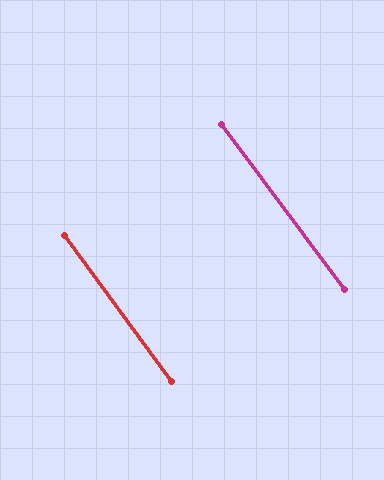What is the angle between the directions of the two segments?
Approximately 1 degree.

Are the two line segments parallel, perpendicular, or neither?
Parallel — their directions differ by only 0.5°.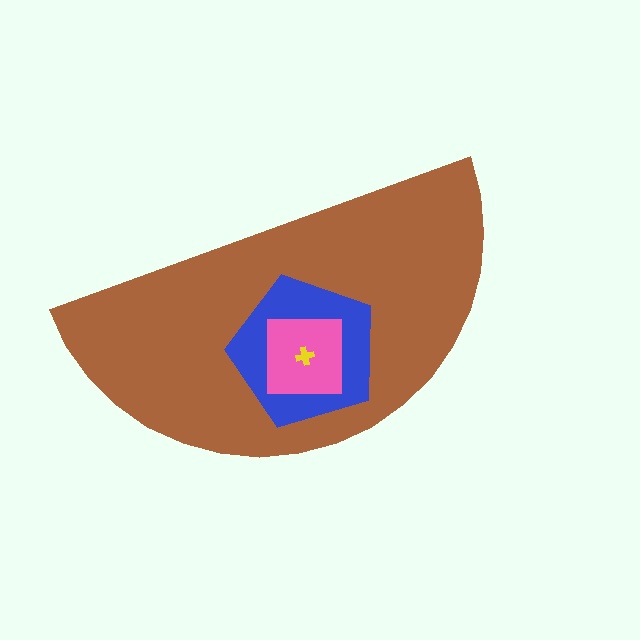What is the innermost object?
The yellow cross.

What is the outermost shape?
The brown semicircle.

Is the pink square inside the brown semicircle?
Yes.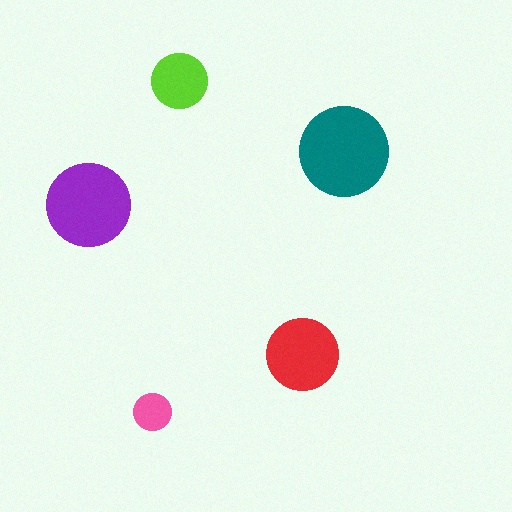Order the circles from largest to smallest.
the teal one, the purple one, the red one, the lime one, the pink one.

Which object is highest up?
The lime circle is topmost.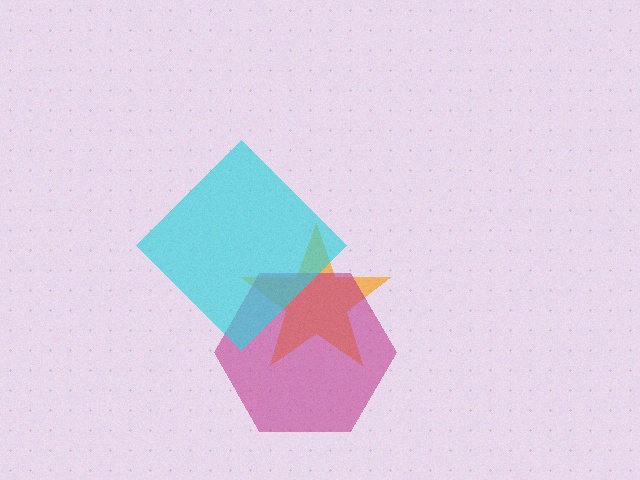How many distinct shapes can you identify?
There are 3 distinct shapes: an orange star, a magenta hexagon, a cyan diamond.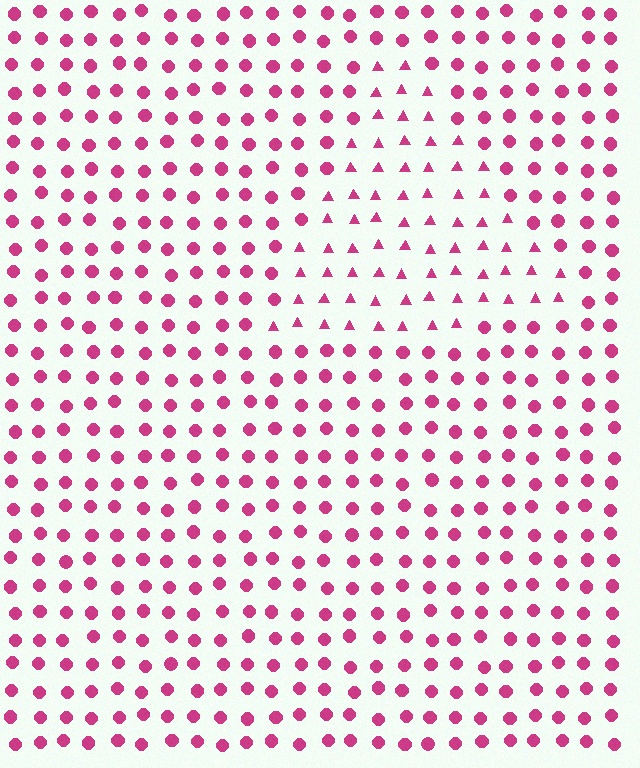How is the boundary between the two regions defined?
The boundary is defined by a change in element shape: triangles inside vs. circles outside. All elements share the same color and spacing.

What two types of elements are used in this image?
The image uses triangles inside the triangle region and circles outside it.